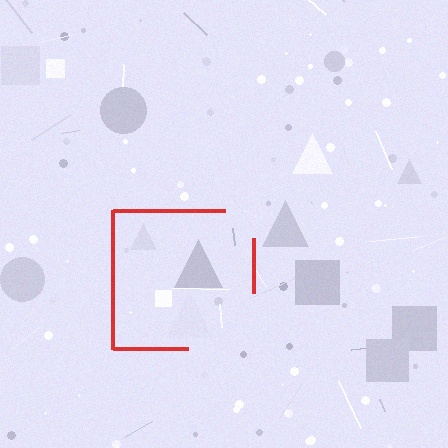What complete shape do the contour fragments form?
The contour fragments form a square.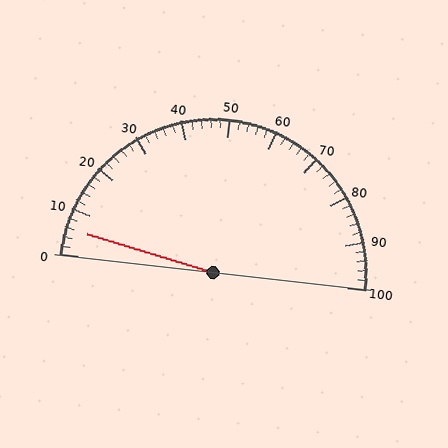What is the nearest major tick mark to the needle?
The nearest major tick mark is 10.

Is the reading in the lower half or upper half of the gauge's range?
The reading is in the lower half of the range (0 to 100).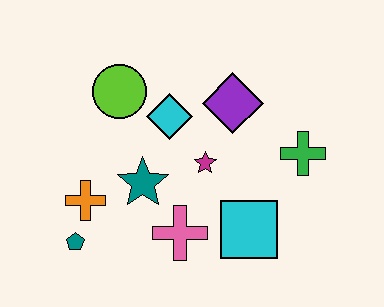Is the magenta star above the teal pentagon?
Yes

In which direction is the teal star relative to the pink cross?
The teal star is above the pink cross.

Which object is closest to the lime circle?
The cyan diamond is closest to the lime circle.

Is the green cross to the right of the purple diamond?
Yes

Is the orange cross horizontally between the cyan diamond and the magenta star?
No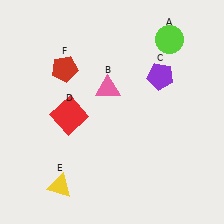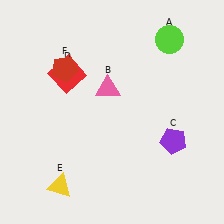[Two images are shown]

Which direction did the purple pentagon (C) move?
The purple pentagon (C) moved down.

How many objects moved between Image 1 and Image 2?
2 objects moved between the two images.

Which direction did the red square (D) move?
The red square (D) moved up.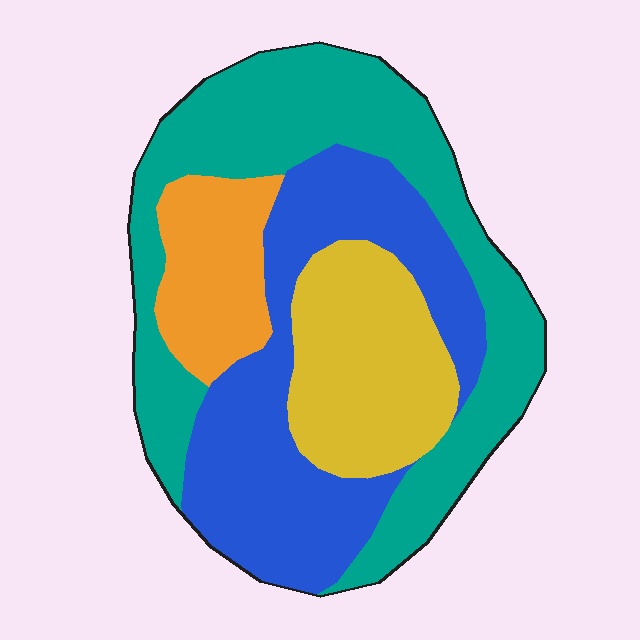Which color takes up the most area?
Teal, at roughly 40%.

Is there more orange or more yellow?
Yellow.